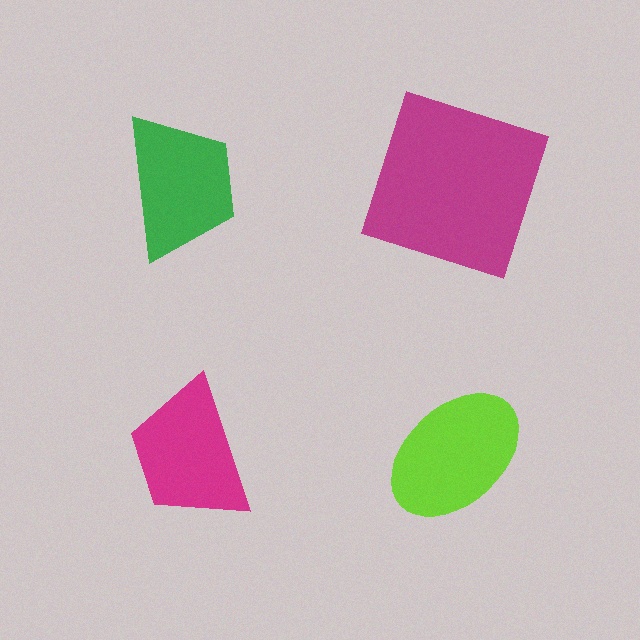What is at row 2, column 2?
A lime ellipse.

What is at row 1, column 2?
A magenta square.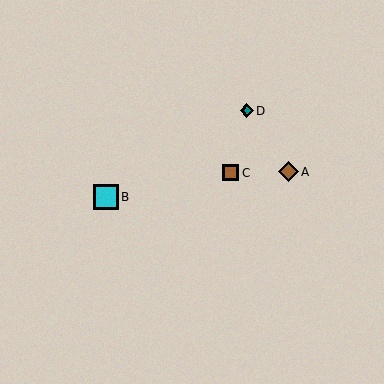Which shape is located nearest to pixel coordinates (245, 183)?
The brown square (labeled C) at (230, 173) is nearest to that location.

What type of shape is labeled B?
Shape B is a cyan square.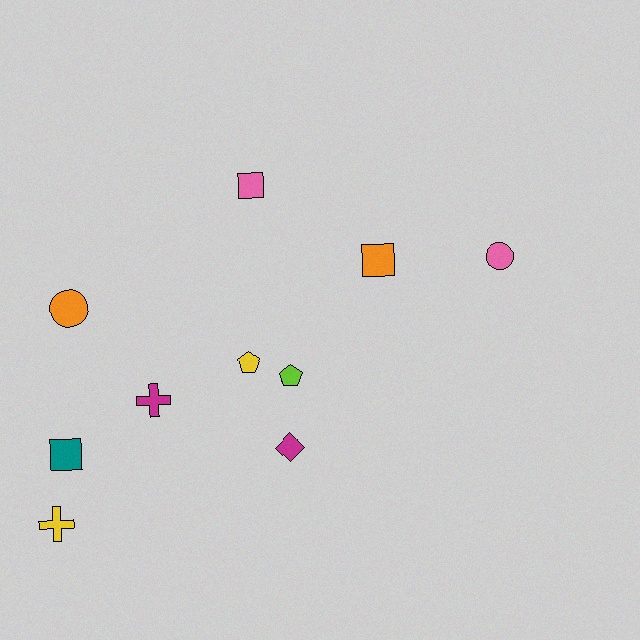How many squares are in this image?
There are 3 squares.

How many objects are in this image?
There are 10 objects.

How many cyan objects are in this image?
There are no cyan objects.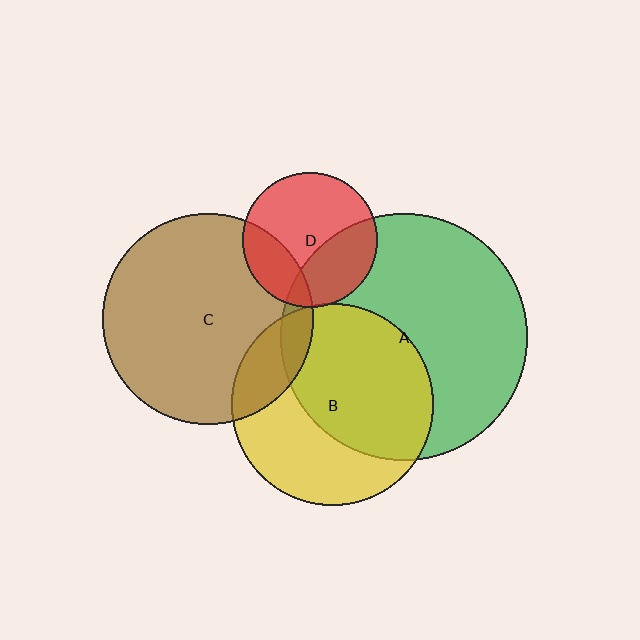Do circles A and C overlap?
Yes.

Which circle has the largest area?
Circle A (green).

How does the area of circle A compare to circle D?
Approximately 3.3 times.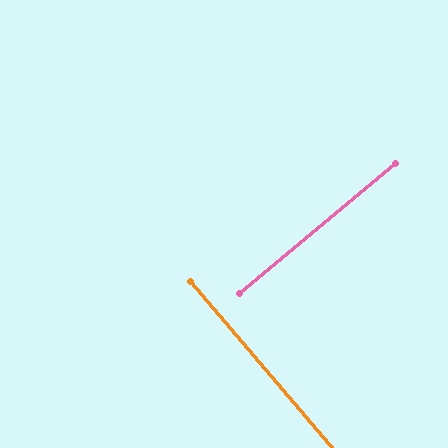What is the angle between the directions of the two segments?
Approximately 89 degrees.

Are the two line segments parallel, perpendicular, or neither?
Perpendicular — they meet at approximately 89°.